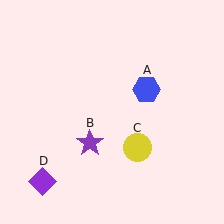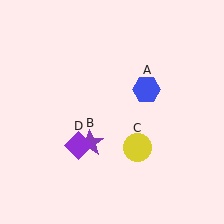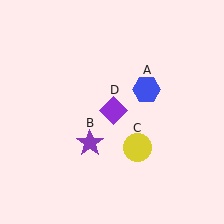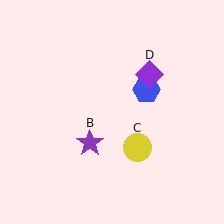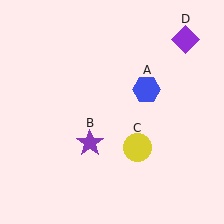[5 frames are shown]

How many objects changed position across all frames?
1 object changed position: purple diamond (object D).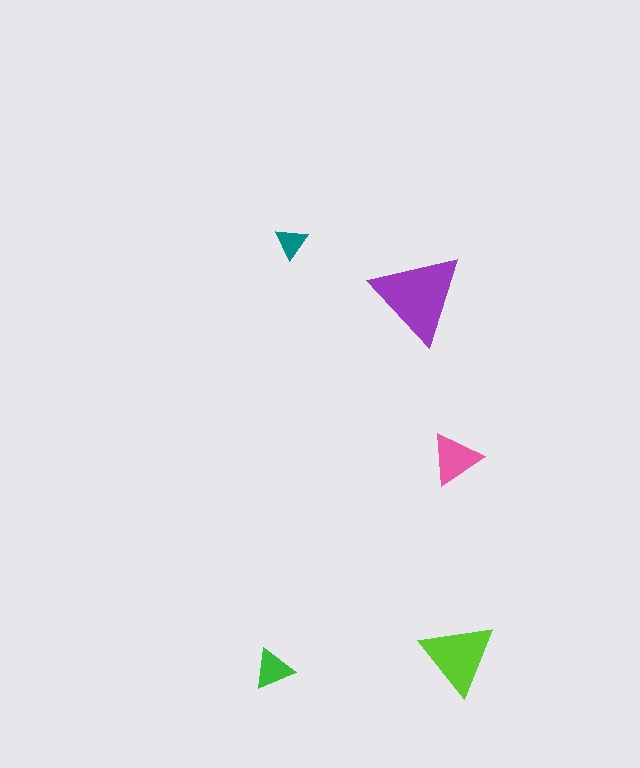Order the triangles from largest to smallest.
the purple one, the lime one, the pink one, the green one, the teal one.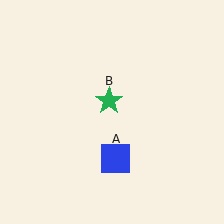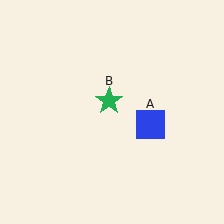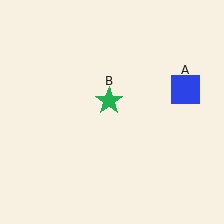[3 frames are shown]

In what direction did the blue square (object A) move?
The blue square (object A) moved up and to the right.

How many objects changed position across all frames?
1 object changed position: blue square (object A).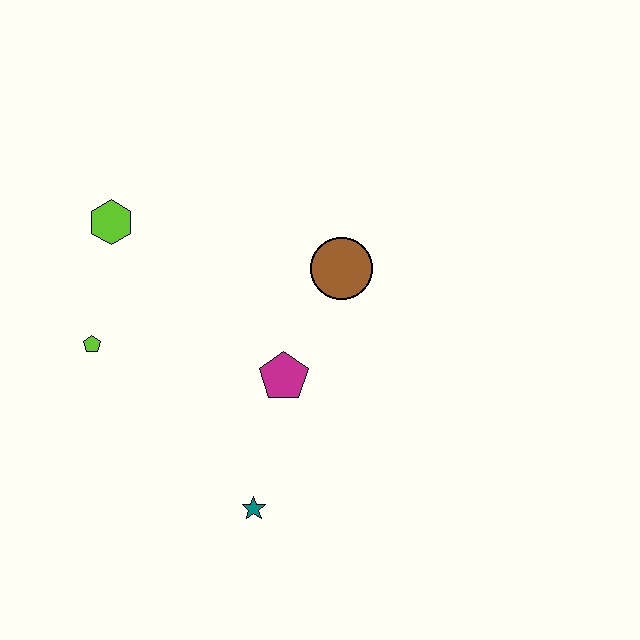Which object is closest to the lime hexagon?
The lime pentagon is closest to the lime hexagon.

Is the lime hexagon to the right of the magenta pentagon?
No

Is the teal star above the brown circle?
No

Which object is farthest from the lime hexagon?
The teal star is farthest from the lime hexagon.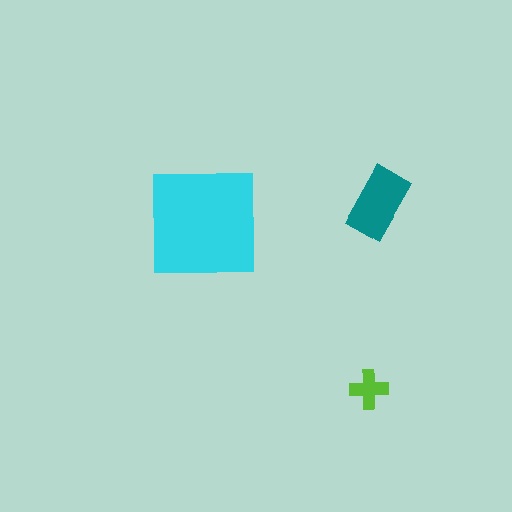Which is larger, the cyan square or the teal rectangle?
The cyan square.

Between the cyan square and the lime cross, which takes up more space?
The cyan square.